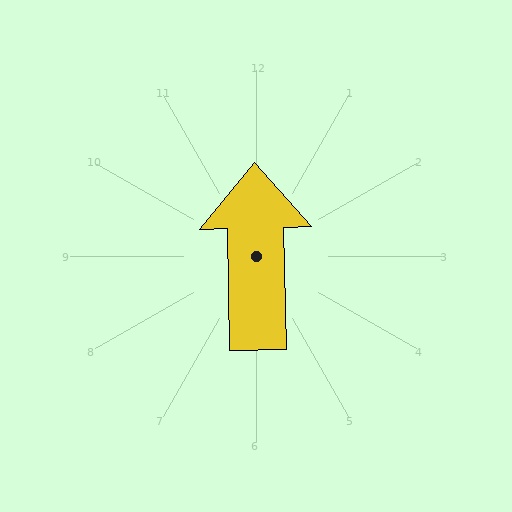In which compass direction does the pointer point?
North.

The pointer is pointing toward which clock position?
Roughly 12 o'clock.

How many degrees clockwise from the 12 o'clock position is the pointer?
Approximately 359 degrees.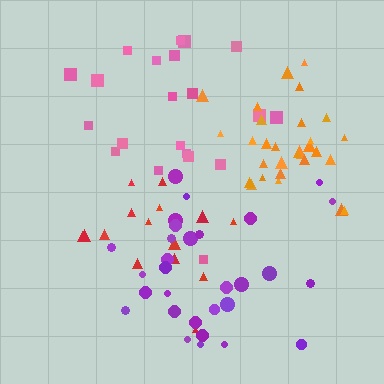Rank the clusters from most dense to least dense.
orange, purple, red, pink.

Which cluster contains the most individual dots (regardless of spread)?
Purple (31).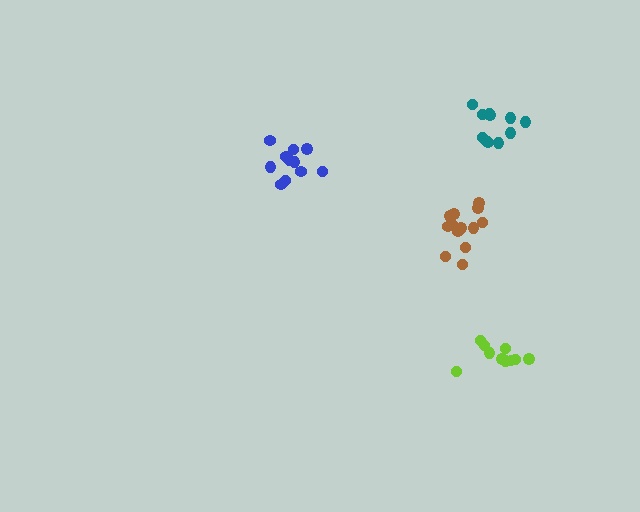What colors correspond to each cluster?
The clusters are colored: lime, teal, brown, blue.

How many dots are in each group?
Group 1: 10 dots, Group 2: 11 dots, Group 3: 13 dots, Group 4: 12 dots (46 total).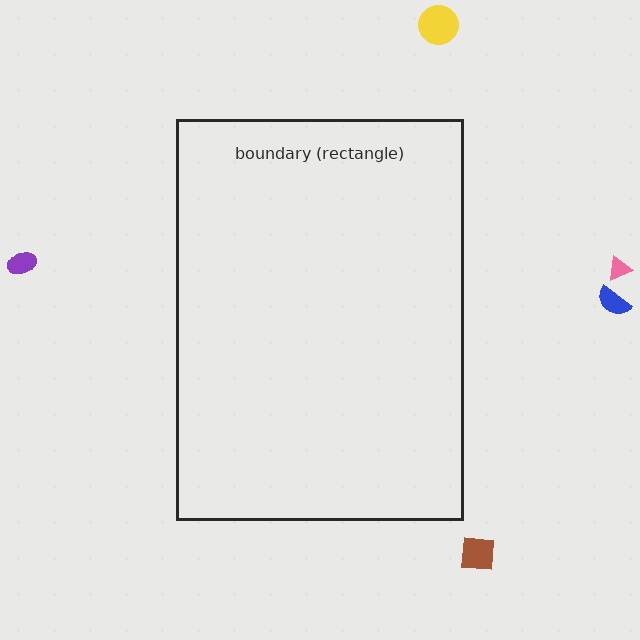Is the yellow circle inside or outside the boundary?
Outside.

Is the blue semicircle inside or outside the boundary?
Outside.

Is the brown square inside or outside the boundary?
Outside.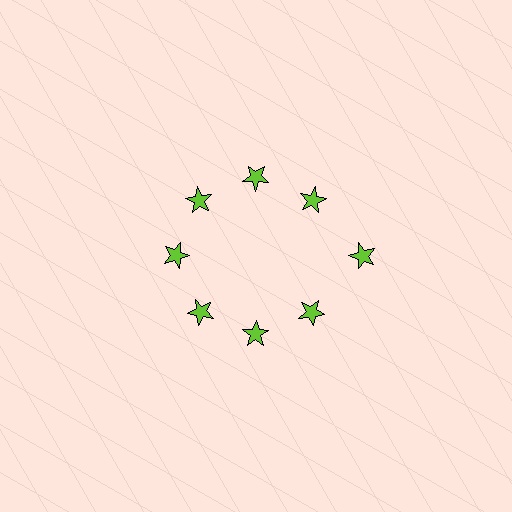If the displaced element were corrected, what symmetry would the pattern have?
It would have 8-fold rotational symmetry — the pattern would map onto itself every 45 degrees.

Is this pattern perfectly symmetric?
No. The 8 lime stars are arranged in a ring, but one element near the 3 o'clock position is pushed outward from the center, breaking the 8-fold rotational symmetry.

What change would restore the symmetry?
The symmetry would be restored by moving it inward, back onto the ring so that all 8 stars sit at equal angles and equal distance from the center.